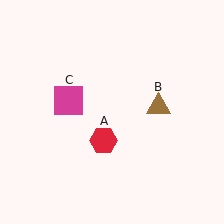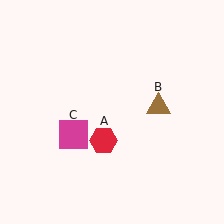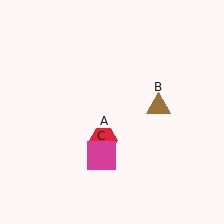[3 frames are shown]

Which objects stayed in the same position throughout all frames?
Red hexagon (object A) and brown triangle (object B) remained stationary.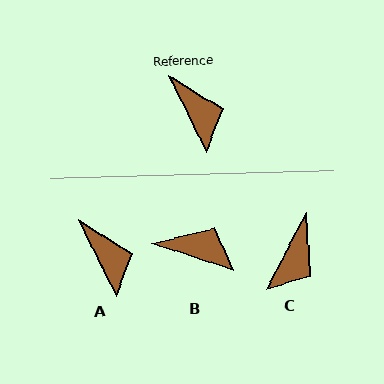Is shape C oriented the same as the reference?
No, it is off by about 54 degrees.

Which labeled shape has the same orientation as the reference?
A.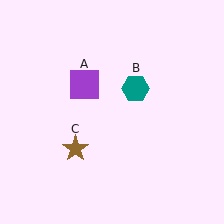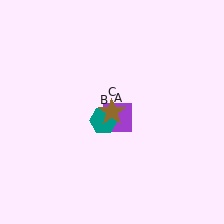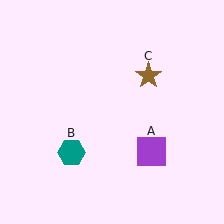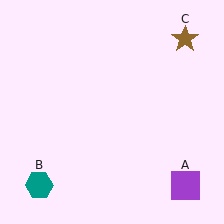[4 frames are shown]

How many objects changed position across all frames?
3 objects changed position: purple square (object A), teal hexagon (object B), brown star (object C).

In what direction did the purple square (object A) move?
The purple square (object A) moved down and to the right.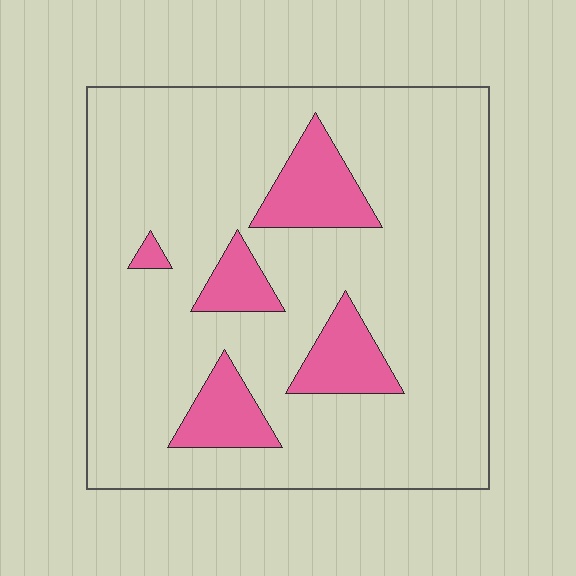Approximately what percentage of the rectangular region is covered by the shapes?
Approximately 15%.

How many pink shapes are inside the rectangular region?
5.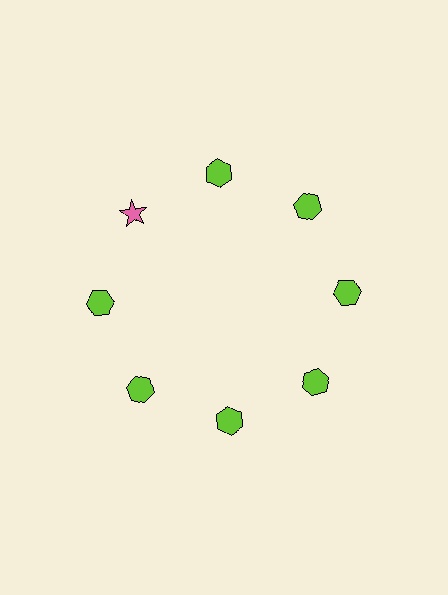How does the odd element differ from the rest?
It differs in both color (pink instead of lime) and shape (star instead of hexagon).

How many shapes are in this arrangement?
There are 8 shapes arranged in a ring pattern.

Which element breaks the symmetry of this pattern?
The pink star at roughly the 10 o'clock position breaks the symmetry. All other shapes are lime hexagons.